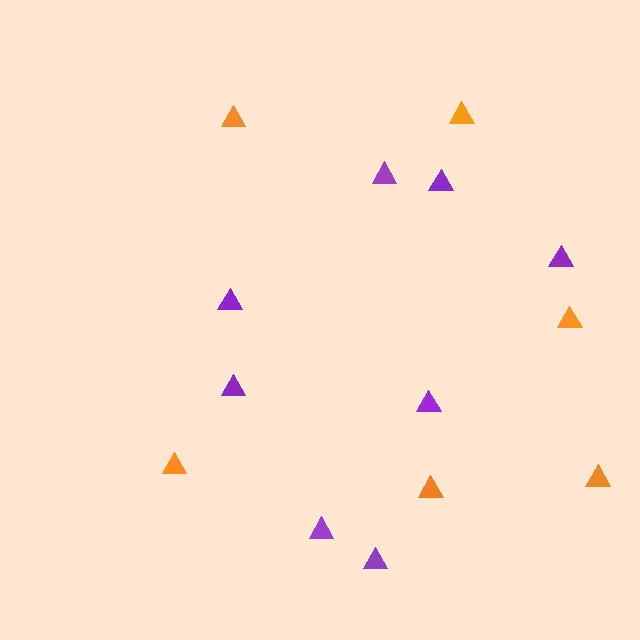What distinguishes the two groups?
There are 2 groups: one group of orange triangles (6) and one group of purple triangles (8).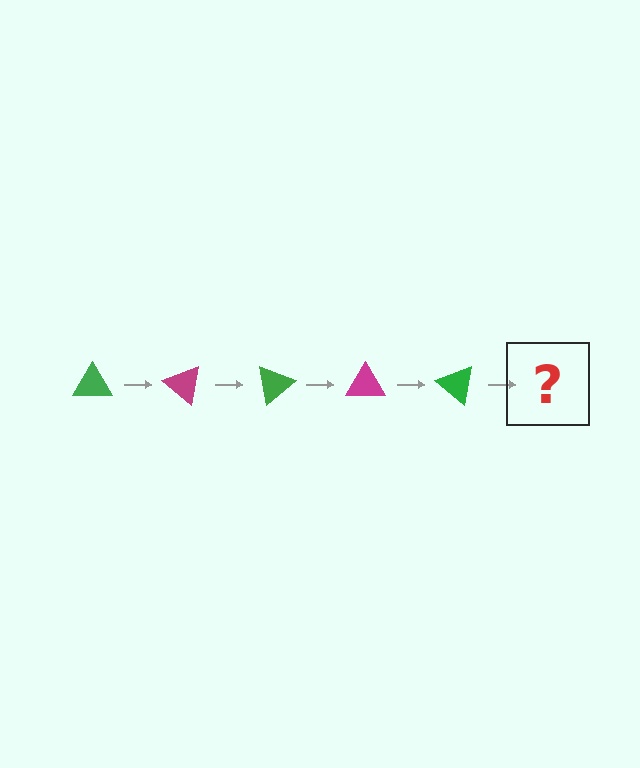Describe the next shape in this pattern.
It should be a magenta triangle, rotated 200 degrees from the start.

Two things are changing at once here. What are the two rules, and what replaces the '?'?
The two rules are that it rotates 40 degrees each step and the color cycles through green and magenta. The '?' should be a magenta triangle, rotated 200 degrees from the start.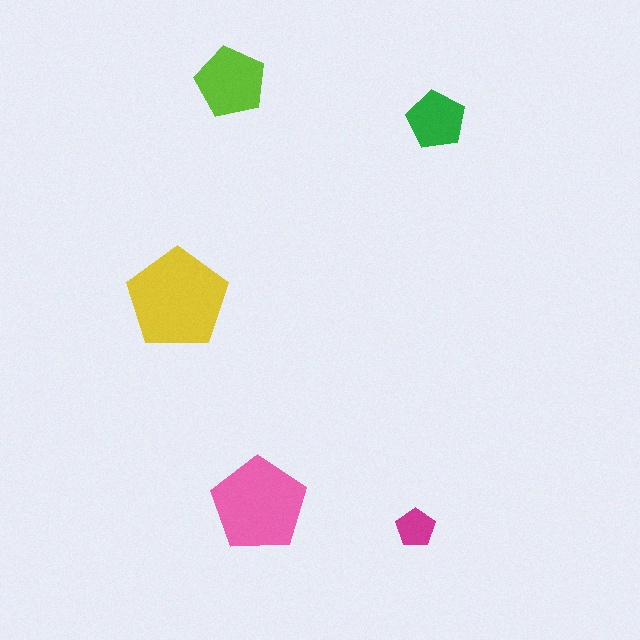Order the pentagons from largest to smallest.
the yellow one, the pink one, the lime one, the green one, the magenta one.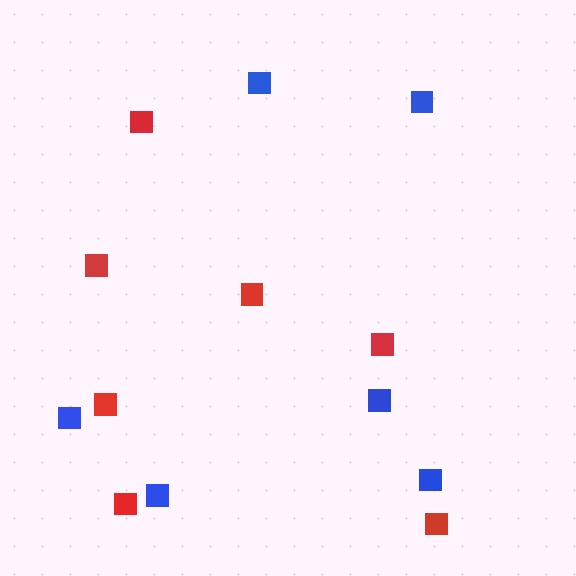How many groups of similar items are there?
There are 2 groups: one group of red squares (7) and one group of blue squares (6).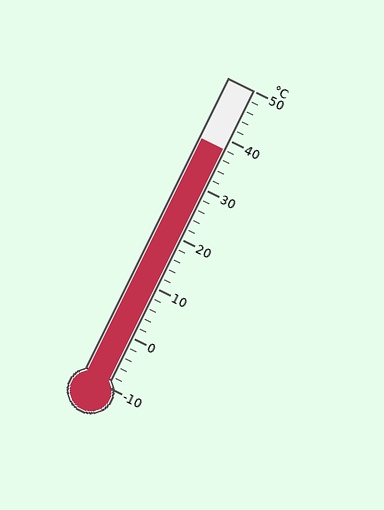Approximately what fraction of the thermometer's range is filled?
The thermometer is filled to approximately 80% of its range.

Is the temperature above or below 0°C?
The temperature is above 0°C.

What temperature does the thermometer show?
The thermometer shows approximately 38°C.